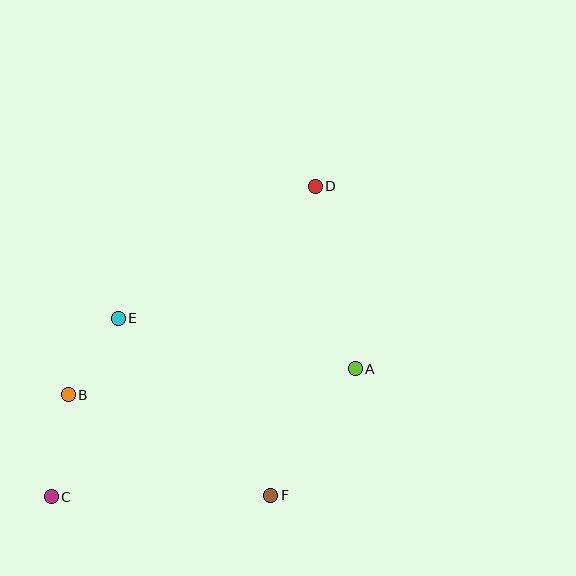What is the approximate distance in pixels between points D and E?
The distance between D and E is approximately 237 pixels.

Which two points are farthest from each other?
Points C and D are farthest from each other.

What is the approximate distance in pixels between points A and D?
The distance between A and D is approximately 187 pixels.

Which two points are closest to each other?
Points B and E are closest to each other.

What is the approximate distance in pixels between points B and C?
The distance between B and C is approximately 103 pixels.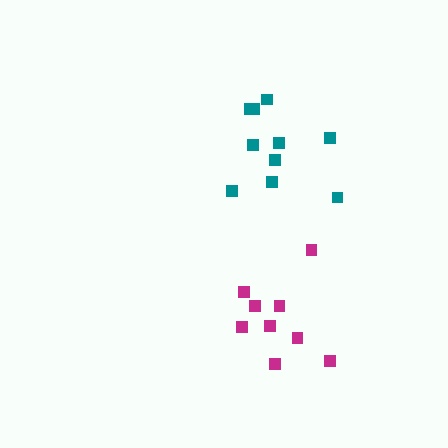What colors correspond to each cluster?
The clusters are colored: magenta, teal.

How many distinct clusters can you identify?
There are 2 distinct clusters.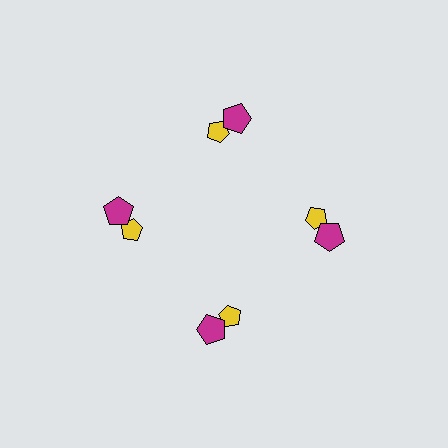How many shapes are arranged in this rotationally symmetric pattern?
There are 8 shapes, arranged in 4 groups of 2.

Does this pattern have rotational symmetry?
Yes, this pattern has 4-fold rotational symmetry. It looks the same after rotating 90 degrees around the center.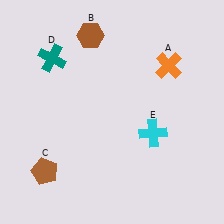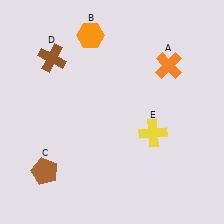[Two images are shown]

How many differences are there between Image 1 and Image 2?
There are 3 differences between the two images.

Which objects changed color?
B changed from brown to orange. D changed from teal to brown. E changed from cyan to yellow.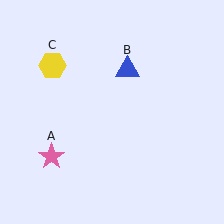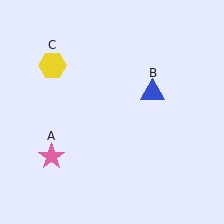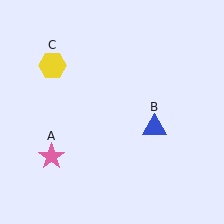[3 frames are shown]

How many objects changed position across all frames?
1 object changed position: blue triangle (object B).